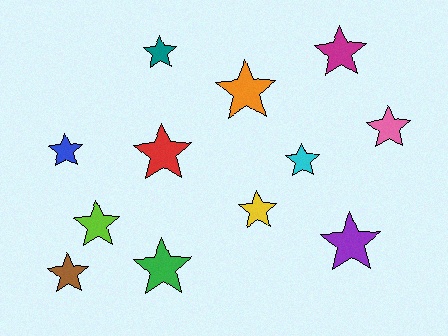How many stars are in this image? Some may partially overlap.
There are 12 stars.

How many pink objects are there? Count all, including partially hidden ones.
There is 1 pink object.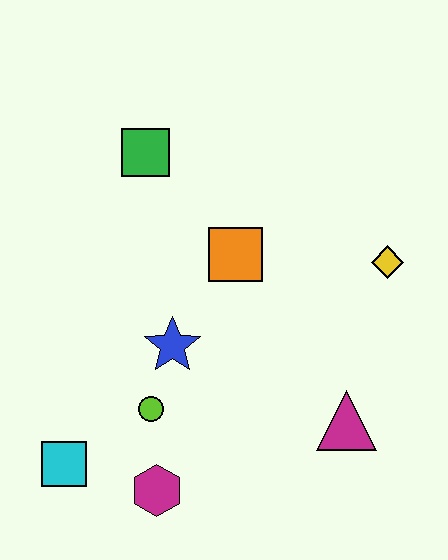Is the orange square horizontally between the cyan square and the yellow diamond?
Yes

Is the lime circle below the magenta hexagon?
No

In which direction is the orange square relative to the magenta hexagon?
The orange square is above the magenta hexagon.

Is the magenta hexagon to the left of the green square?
No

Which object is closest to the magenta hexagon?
The lime circle is closest to the magenta hexagon.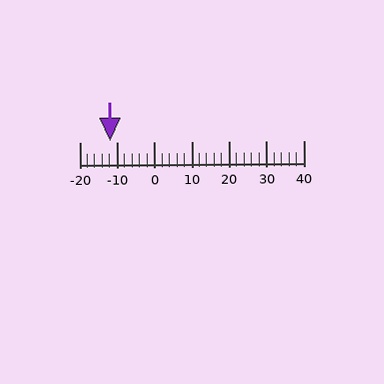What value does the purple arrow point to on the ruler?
The purple arrow points to approximately -12.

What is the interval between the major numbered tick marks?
The major tick marks are spaced 10 units apart.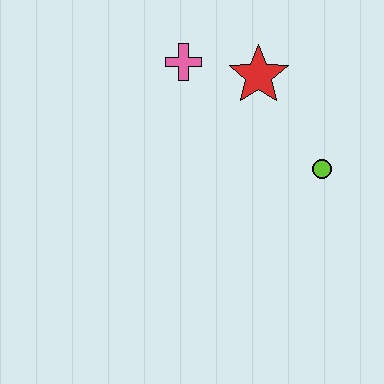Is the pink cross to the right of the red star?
No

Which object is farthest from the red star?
The lime circle is farthest from the red star.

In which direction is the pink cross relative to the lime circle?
The pink cross is to the left of the lime circle.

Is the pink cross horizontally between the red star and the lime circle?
No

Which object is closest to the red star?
The pink cross is closest to the red star.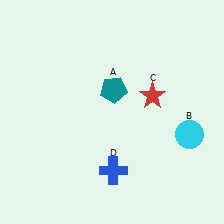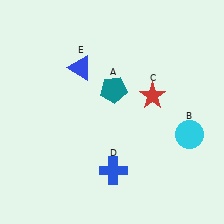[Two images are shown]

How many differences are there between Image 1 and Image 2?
There is 1 difference between the two images.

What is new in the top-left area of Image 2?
A blue triangle (E) was added in the top-left area of Image 2.